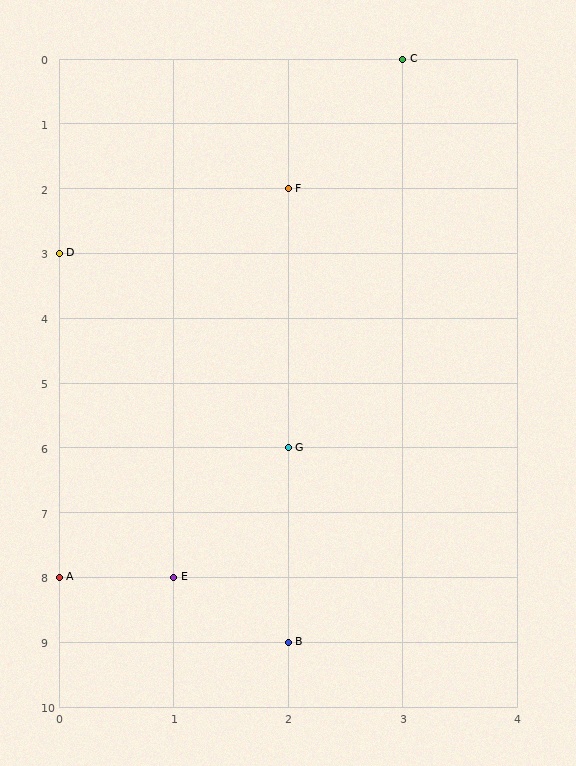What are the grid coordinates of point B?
Point B is at grid coordinates (2, 9).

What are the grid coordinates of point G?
Point G is at grid coordinates (2, 6).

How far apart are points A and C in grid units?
Points A and C are 3 columns and 8 rows apart (about 8.5 grid units diagonally).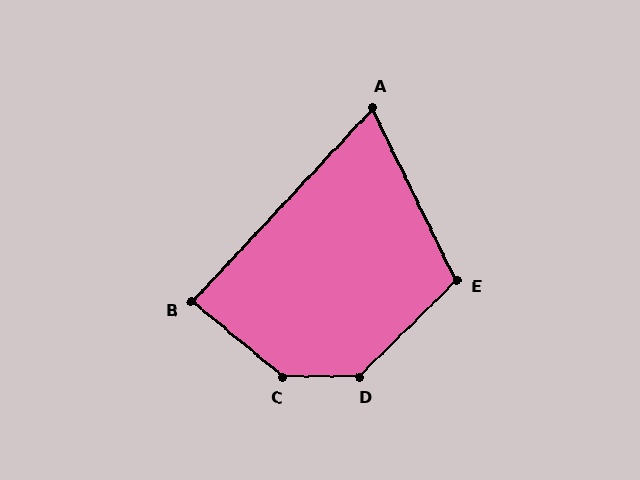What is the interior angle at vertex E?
Approximately 109 degrees (obtuse).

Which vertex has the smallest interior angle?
A, at approximately 69 degrees.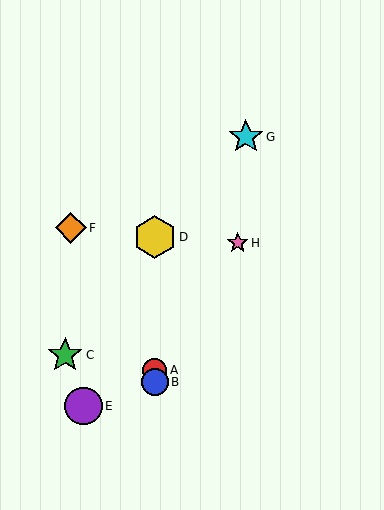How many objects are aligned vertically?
3 objects (A, B, D) are aligned vertically.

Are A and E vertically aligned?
No, A is at x≈155 and E is at x≈84.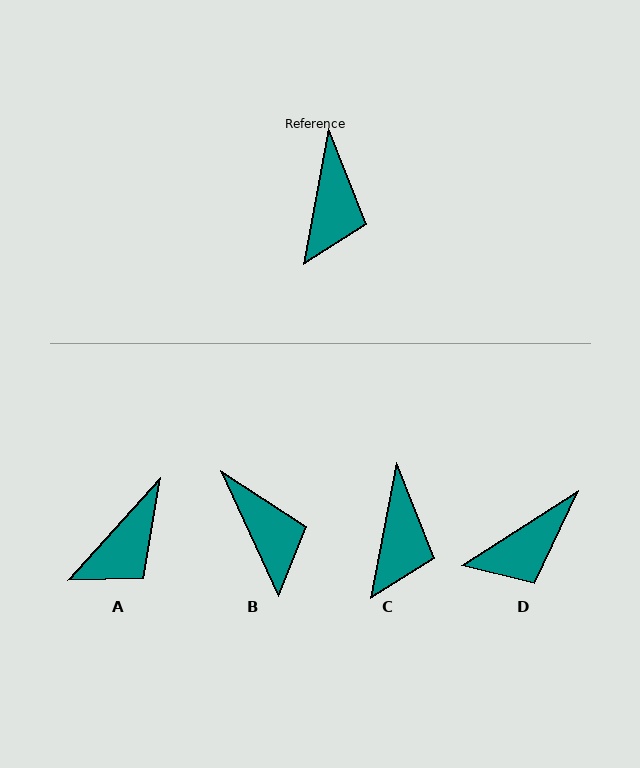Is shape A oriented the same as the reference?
No, it is off by about 32 degrees.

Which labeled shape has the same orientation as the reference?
C.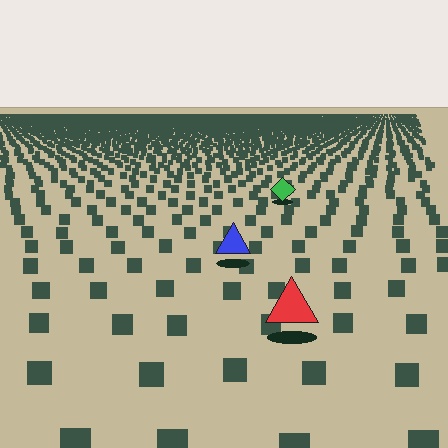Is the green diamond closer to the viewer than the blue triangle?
No. The blue triangle is closer — you can tell from the texture gradient: the ground texture is coarser near it.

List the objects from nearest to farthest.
From nearest to farthest: the red triangle, the blue triangle, the green diamond.